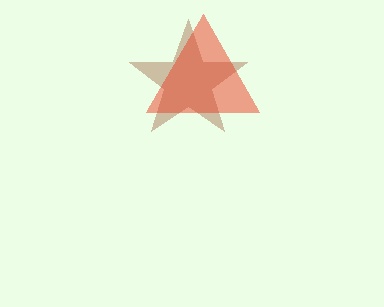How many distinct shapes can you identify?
There are 2 distinct shapes: a brown star, a red triangle.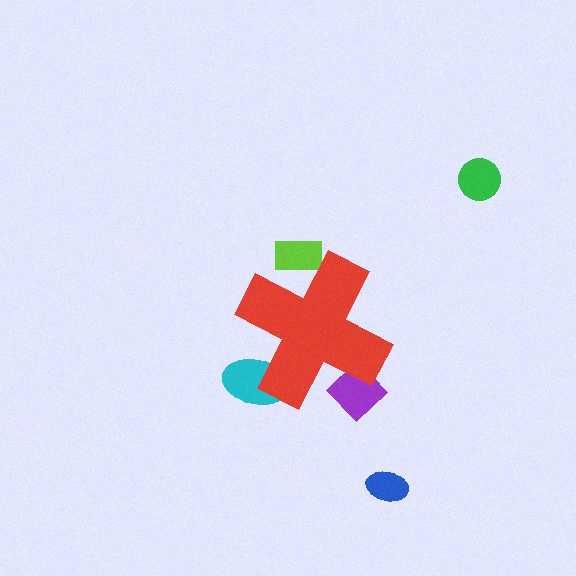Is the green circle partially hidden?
No, the green circle is fully visible.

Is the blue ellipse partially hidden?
No, the blue ellipse is fully visible.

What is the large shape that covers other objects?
A red cross.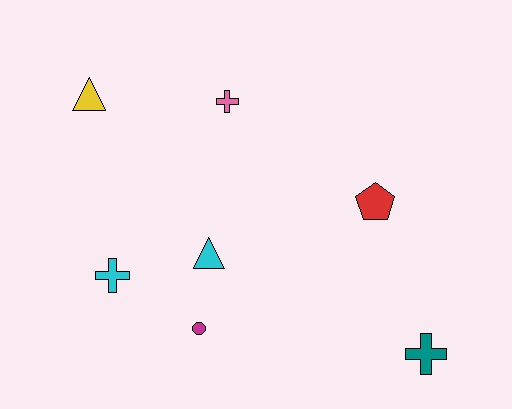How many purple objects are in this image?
There are no purple objects.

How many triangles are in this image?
There are 2 triangles.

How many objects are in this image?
There are 7 objects.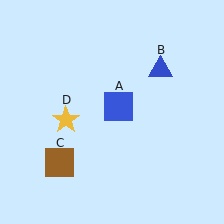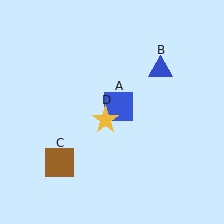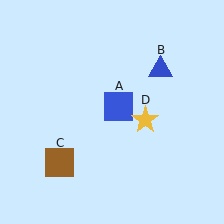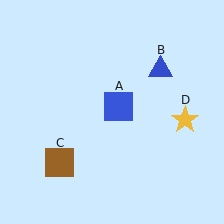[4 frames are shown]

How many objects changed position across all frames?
1 object changed position: yellow star (object D).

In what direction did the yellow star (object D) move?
The yellow star (object D) moved right.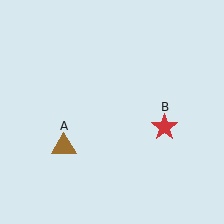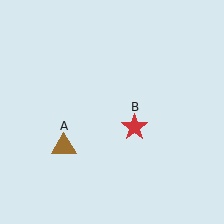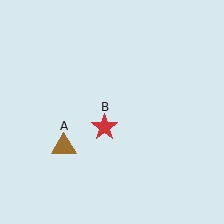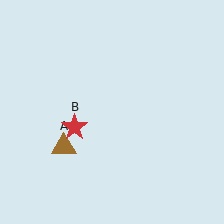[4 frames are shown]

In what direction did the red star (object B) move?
The red star (object B) moved left.